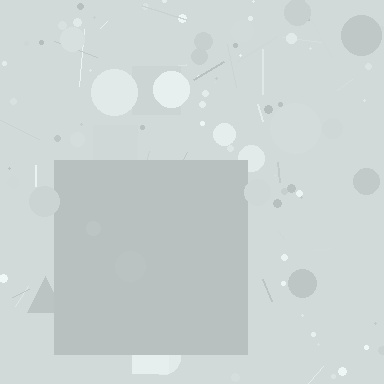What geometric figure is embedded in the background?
A square is embedded in the background.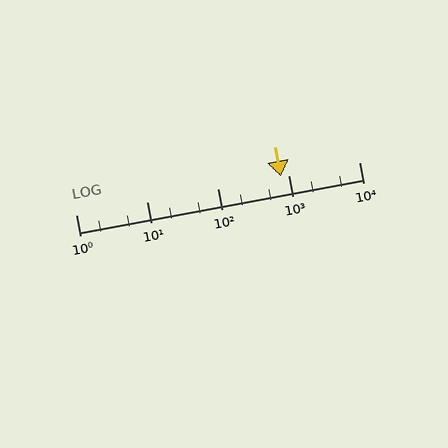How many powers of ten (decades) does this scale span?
The scale spans 4 decades, from 1 to 10000.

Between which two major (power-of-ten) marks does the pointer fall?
The pointer is between 100 and 1000.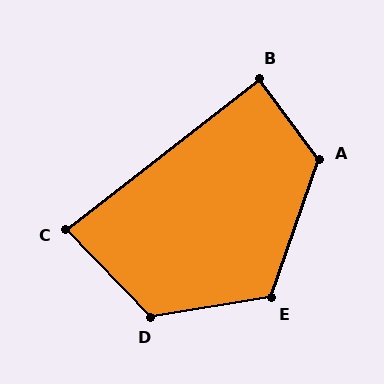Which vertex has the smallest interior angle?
C, at approximately 84 degrees.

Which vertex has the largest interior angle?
D, at approximately 125 degrees.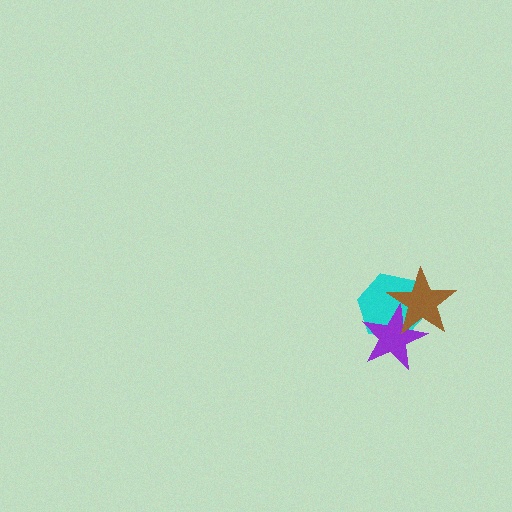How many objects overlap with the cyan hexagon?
2 objects overlap with the cyan hexagon.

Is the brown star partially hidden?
No, no other shape covers it.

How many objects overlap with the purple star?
2 objects overlap with the purple star.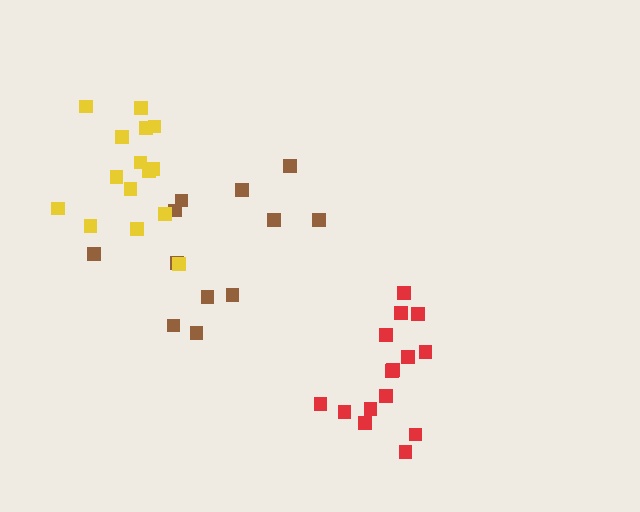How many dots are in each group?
Group 1: 15 dots, Group 2: 12 dots, Group 3: 15 dots (42 total).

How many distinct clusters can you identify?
There are 3 distinct clusters.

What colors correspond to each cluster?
The clusters are colored: red, brown, yellow.